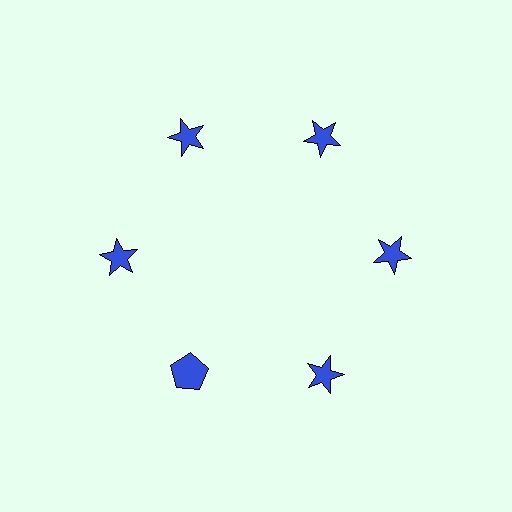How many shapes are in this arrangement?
There are 6 shapes arranged in a ring pattern.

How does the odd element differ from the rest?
It has a different shape: pentagon instead of star.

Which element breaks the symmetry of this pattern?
The blue pentagon at roughly the 7 o'clock position breaks the symmetry. All other shapes are blue stars.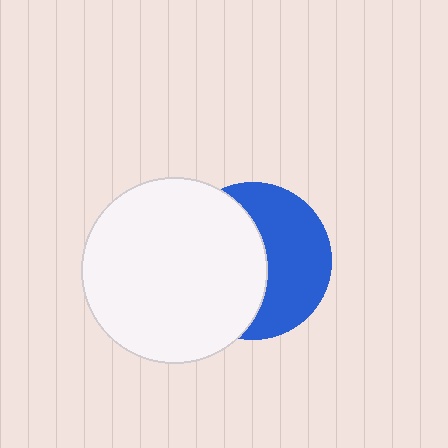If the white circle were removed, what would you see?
You would see the complete blue circle.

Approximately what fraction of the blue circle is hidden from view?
Roughly 52% of the blue circle is hidden behind the white circle.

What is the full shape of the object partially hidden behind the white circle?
The partially hidden object is a blue circle.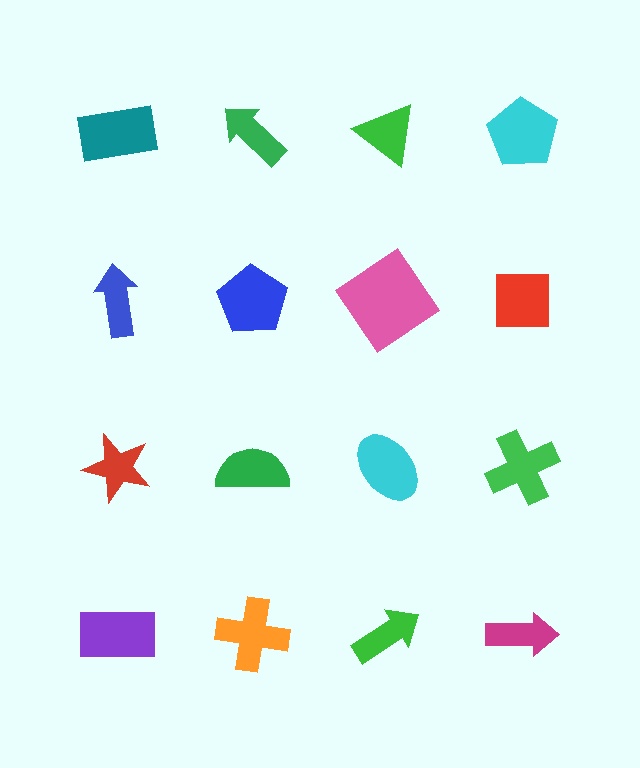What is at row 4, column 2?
An orange cross.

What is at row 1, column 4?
A cyan pentagon.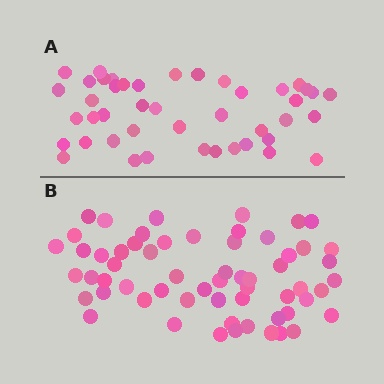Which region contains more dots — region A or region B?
Region B (the bottom region) has more dots.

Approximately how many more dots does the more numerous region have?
Region B has approximately 15 more dots than region A.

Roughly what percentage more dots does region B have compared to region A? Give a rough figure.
About 35% more.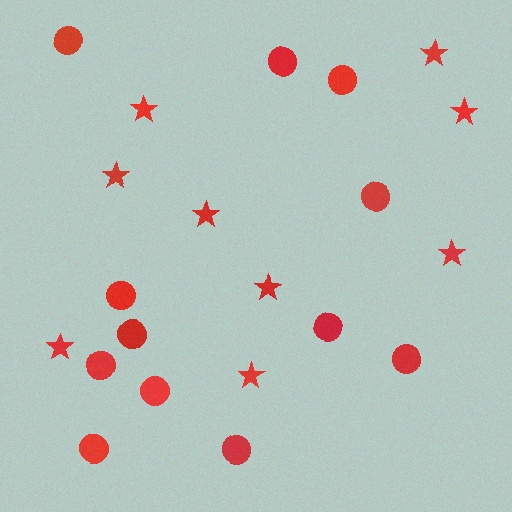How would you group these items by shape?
There are 2 groups: one group of stars (9) and one group of circles (12).